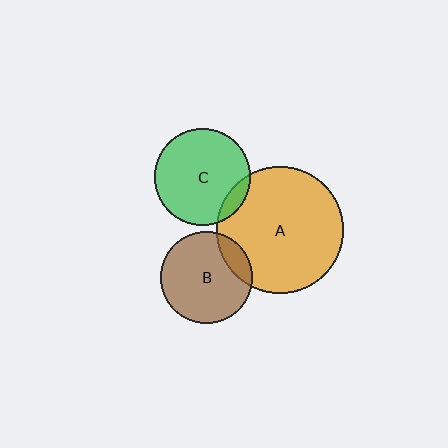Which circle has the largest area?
Circle A (orange).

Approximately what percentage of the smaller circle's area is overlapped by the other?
Approximately 15%.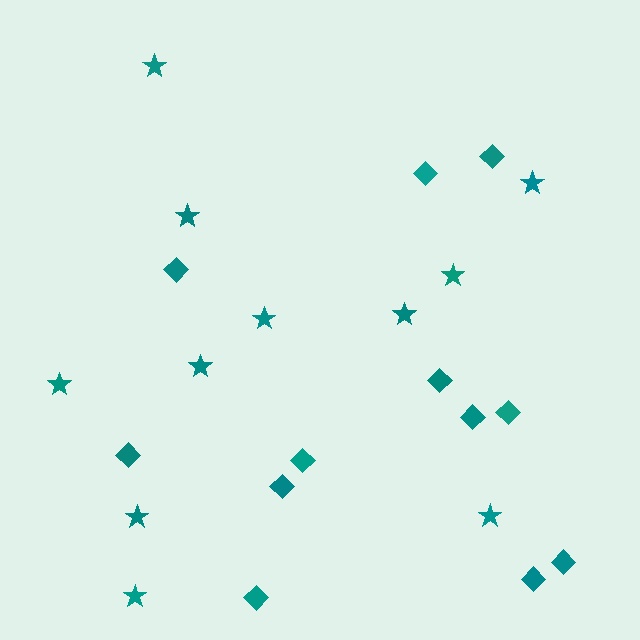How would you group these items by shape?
There are 2 groups: one group of stars (11) and one group of diamonds (12).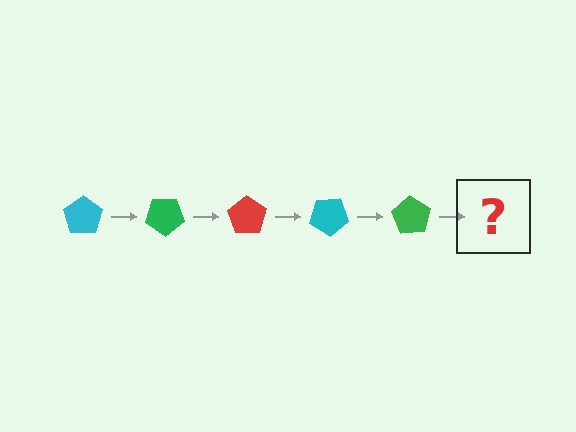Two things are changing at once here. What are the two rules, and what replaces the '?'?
The two rules are that it rotates 35 degrees each step and the color cycles through cyan, green, and red. The '?' should be a red pentagon, rotated 175 degrees from the start.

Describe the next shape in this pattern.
It should be a red pentagon, rotated 175 degrees from the start.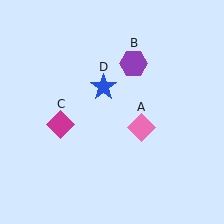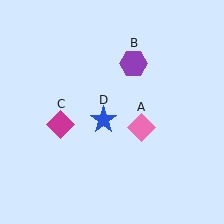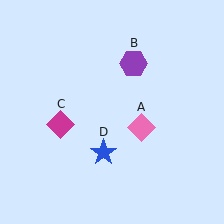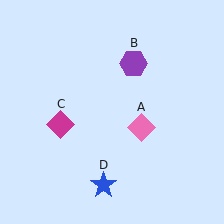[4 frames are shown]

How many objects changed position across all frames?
1 object changed position: blue star (object D).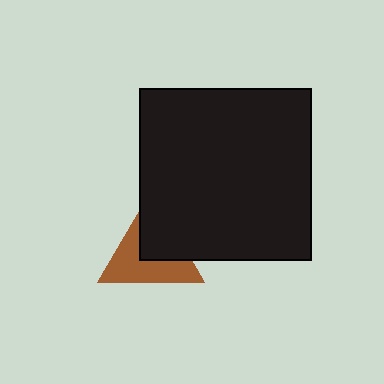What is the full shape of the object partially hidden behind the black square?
The partially hidden object is a brown triangle.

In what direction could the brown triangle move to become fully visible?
The brown triangle could move toward the lower-left. That would shift it out from behind the black square entirely.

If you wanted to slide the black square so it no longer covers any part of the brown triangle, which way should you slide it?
Slide it toward the upper-right — that is the most direct way to separate the two shapes.